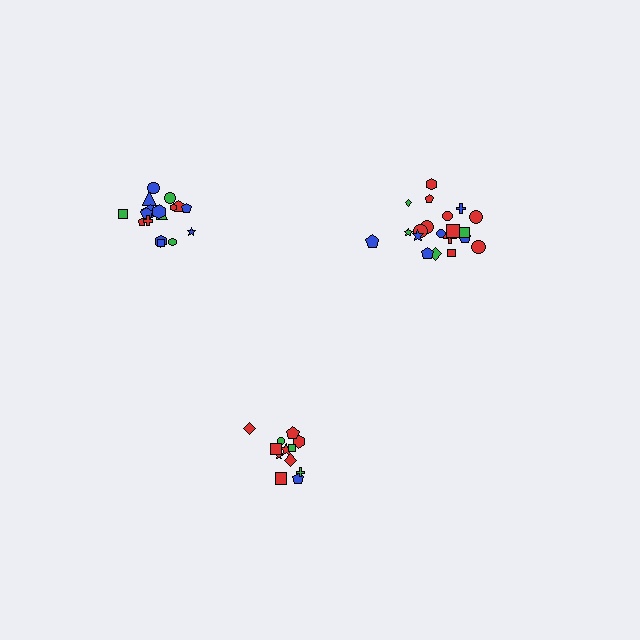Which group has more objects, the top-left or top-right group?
The top-right group.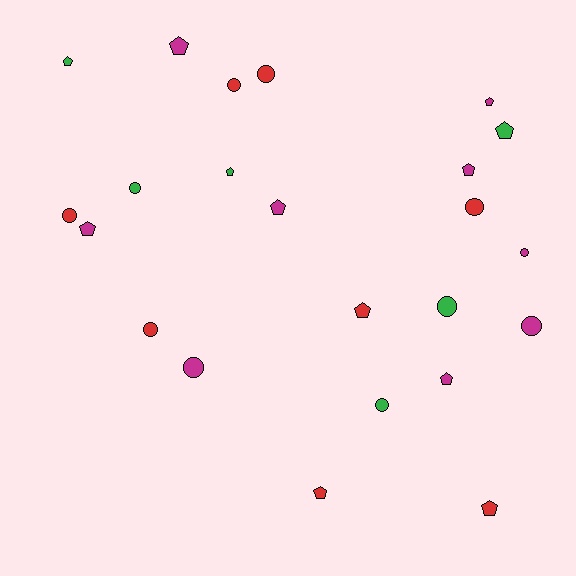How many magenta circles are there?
There are 3 magenta circles.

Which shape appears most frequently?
Pentagon, with 12 objects.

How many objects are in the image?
There are 23 objects.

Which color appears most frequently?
Magenta, with 9 objects.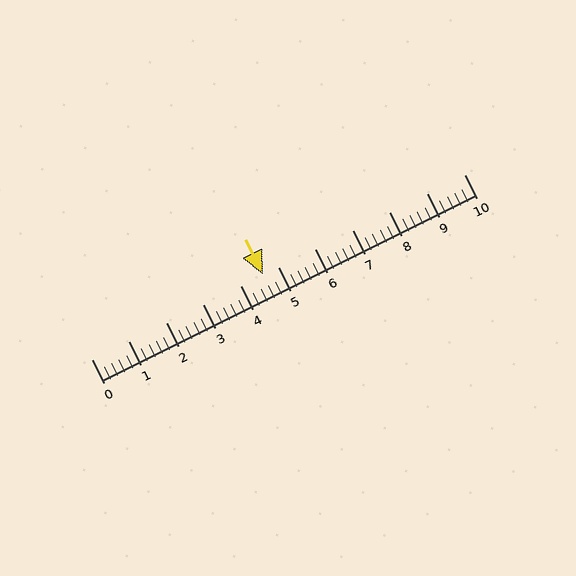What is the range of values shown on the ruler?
The ruler shows values from 0 to 10.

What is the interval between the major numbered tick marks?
The major tick marks are spaced 1 units apart.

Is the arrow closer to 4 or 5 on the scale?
The arrow is closer to 5.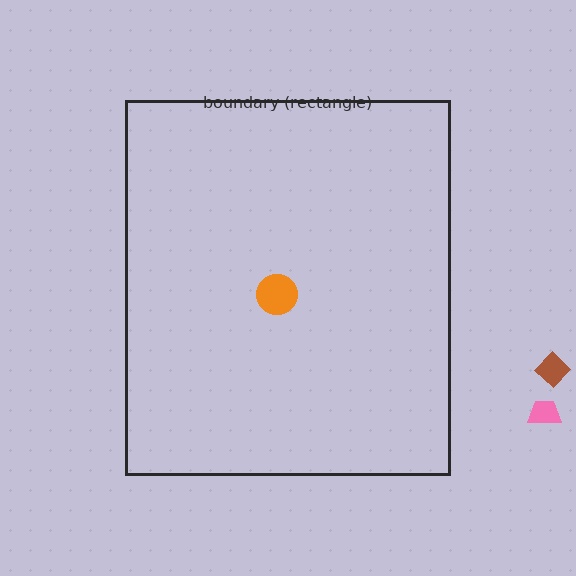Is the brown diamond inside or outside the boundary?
Outside.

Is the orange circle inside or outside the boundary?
Inside.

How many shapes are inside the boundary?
1 inside, 2 outside.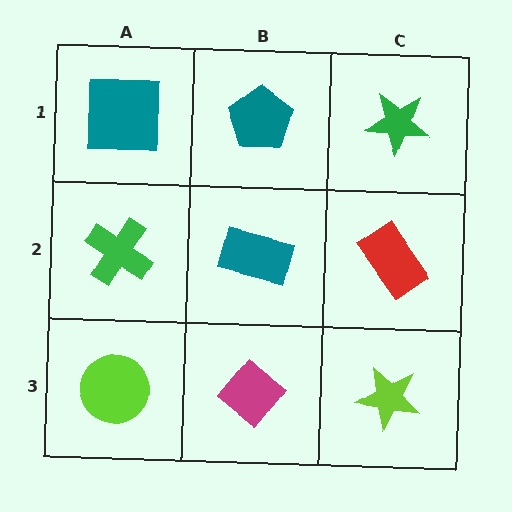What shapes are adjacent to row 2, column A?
A teal square (row 1, column A), a lime circle (row 3, column A), a teal rectangle (row 2, column B).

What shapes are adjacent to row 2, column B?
A teal pentagon (row 1, column B), a magenta diamond (row 3, column B), a green cross (row 2, column A), a red rectangle (row 2, column C).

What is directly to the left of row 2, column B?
A green cross.